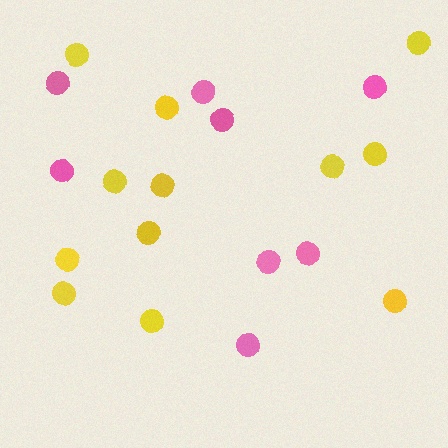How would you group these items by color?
There are 2 groups: one group of pink circles (8) and one group of yellow circles (12).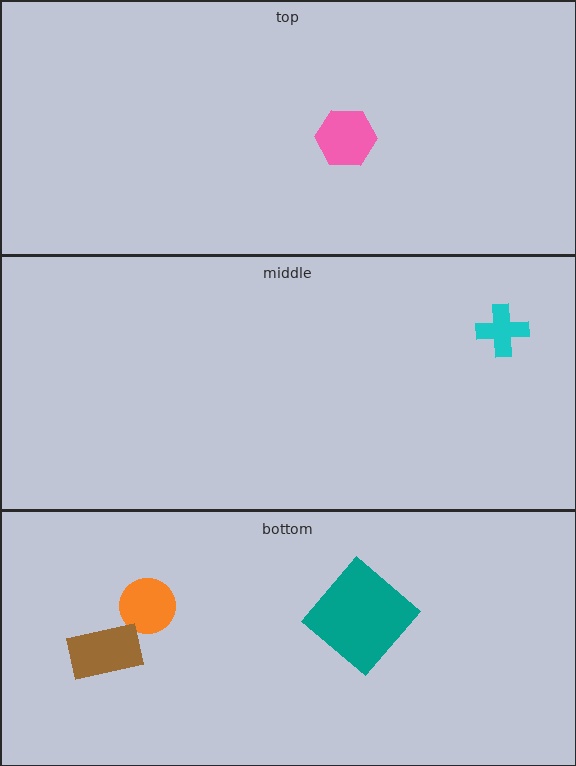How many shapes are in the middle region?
1.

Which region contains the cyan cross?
The middle region.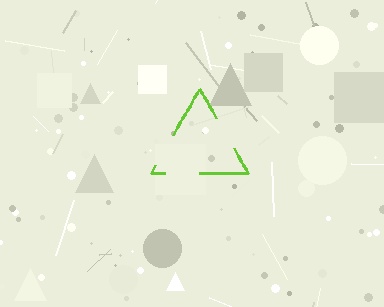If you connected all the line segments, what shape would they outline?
They would outline a triangle.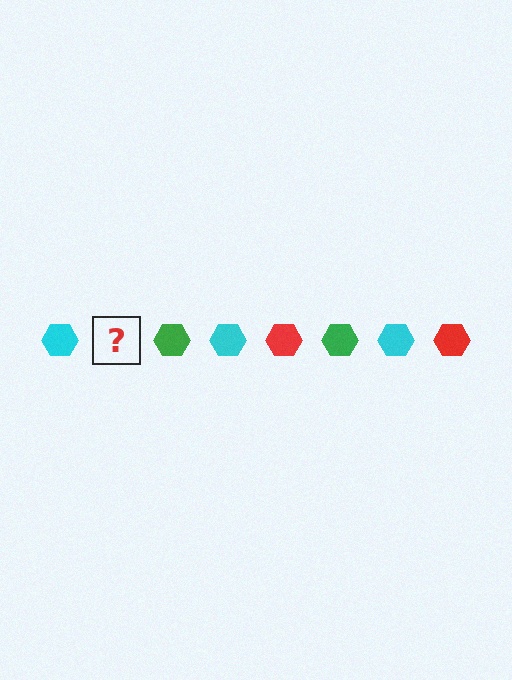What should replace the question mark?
The question mark should be replaced with a red hexagon.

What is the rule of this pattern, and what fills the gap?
The rule is that the pattern cycles through cyan, red, green hexagons. The gap should be filled with a red hexagon.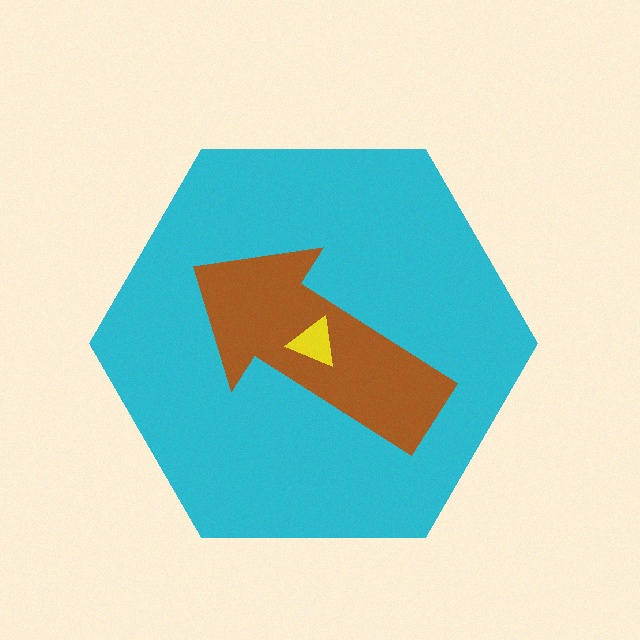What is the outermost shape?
The cyan hexagon.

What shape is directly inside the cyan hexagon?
The brown arrow.